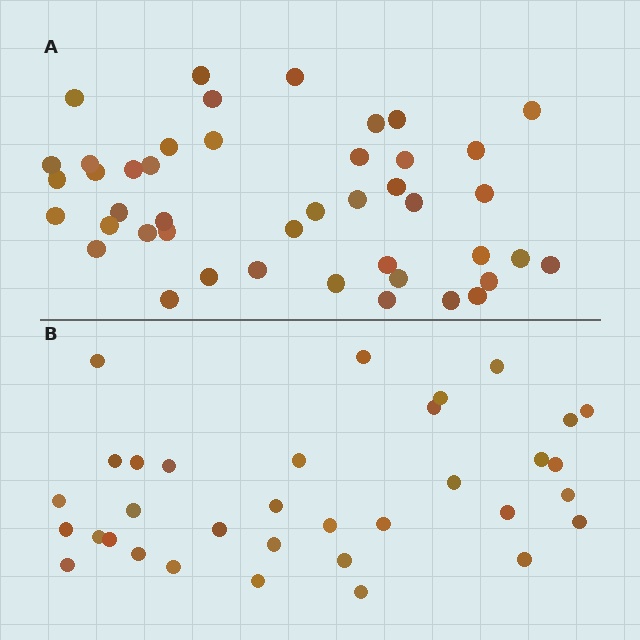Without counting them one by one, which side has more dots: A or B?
Region A (the top region) has more dots.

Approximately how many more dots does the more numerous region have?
Region A has roughly 10 or so more dots than region B.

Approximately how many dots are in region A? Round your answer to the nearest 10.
About 40 dots. (The exact count is 44, which rounds to 40.)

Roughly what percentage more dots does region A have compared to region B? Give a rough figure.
About 30% more.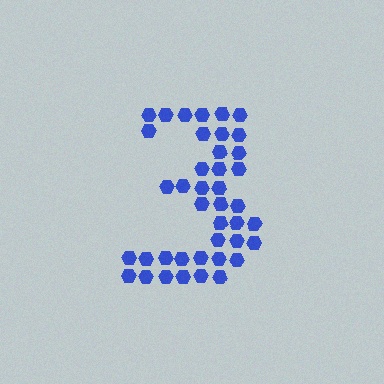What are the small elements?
The small elements are hexagons.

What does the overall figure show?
The overall figure shows the digit 3.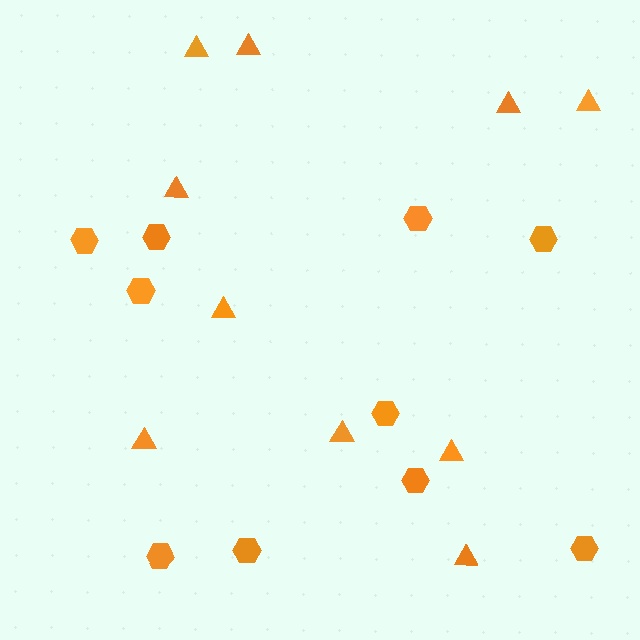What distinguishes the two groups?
There are 2 groups: one group of hexagons (10) and one group of triangles (10).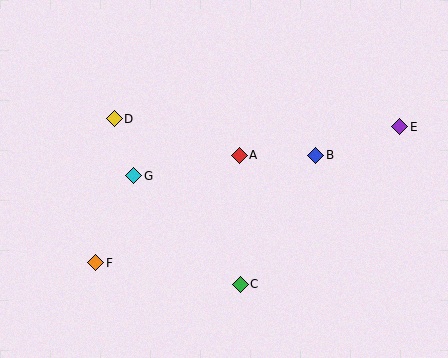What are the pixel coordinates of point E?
Point E is at (400, 127).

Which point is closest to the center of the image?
Point A at (239, 155) is closest to the center.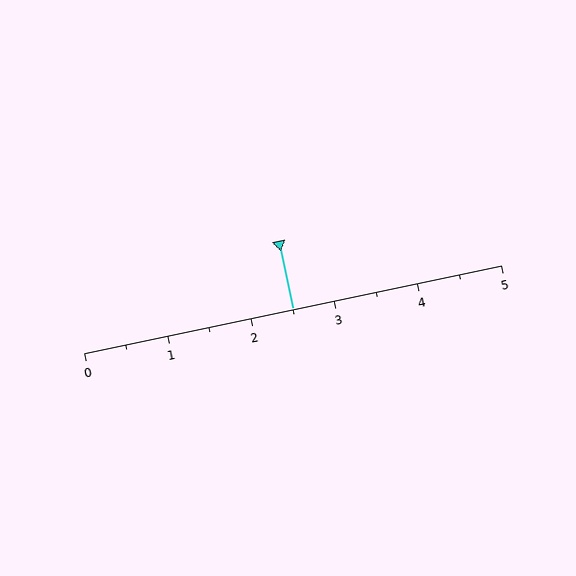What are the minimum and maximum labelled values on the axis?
The axis runs from 0 to 5.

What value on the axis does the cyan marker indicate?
The marker indicates approximately 2.5.